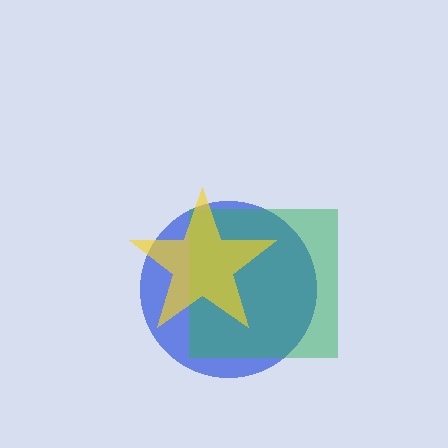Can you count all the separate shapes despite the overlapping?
Yes, there are 3 separate shapes.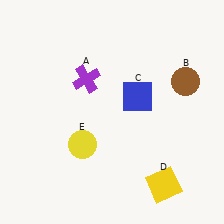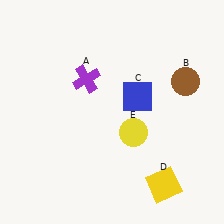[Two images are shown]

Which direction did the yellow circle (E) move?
The yellow circle (E) moved right.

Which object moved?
The yellow circle (E) moved right.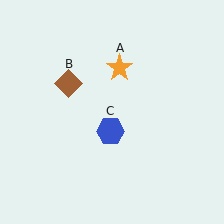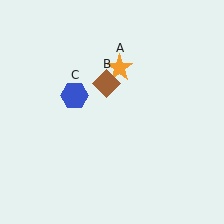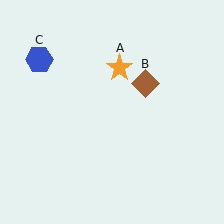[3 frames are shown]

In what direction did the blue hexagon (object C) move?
The blue hexagon (object C) moved up and to the left.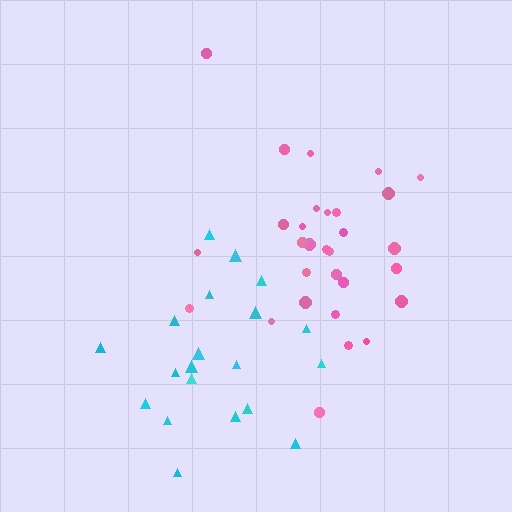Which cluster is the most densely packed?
Pink.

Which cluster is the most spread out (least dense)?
Cyan.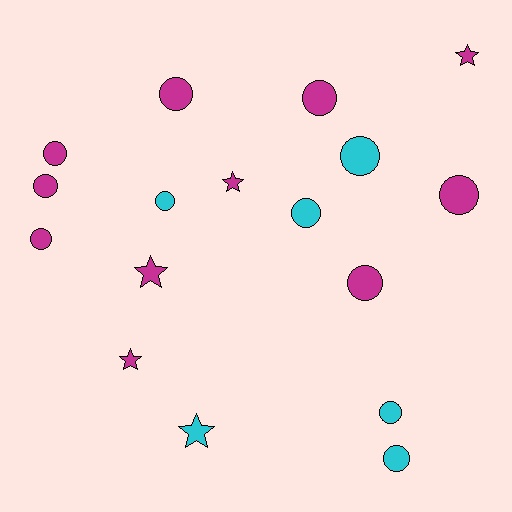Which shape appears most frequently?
Circle, with 12 objects.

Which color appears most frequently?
Magenta, with 11 objects.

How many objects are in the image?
There are 17 objects.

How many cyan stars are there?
There is 1 cyan star.